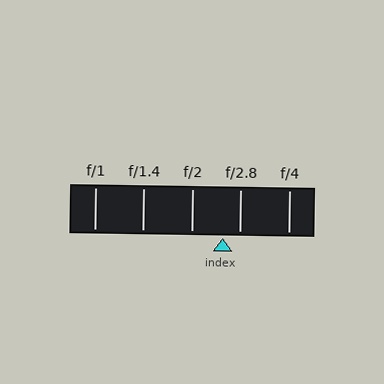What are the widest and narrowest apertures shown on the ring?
The widest aperture shown is f/1 and the narrowest is f/4.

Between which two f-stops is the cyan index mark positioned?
The index mark is between f/2 and f/2.8.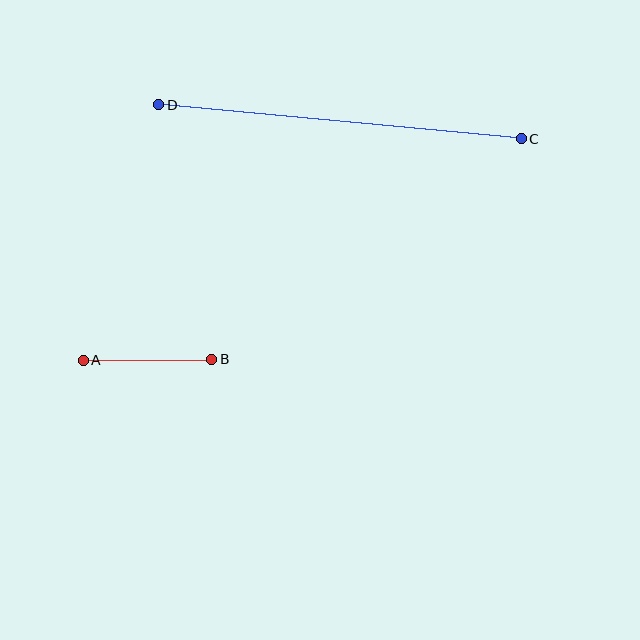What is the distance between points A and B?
The distance is approximately 129 pixels.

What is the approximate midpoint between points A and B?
The midpoint is at approximately (147, 360) pixels.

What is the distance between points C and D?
The distance is approximately 364 pixels.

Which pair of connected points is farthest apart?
Points C and D are farthest apart.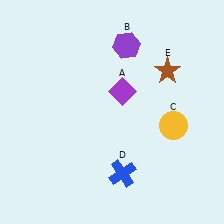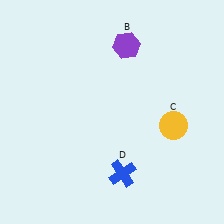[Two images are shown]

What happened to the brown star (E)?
The brown star (E) was removed in Image 2. It was in the top-right area of Image 1.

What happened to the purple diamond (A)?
The purple diamond (A) was removed in Image 2. It was in the top-right area of Image 1.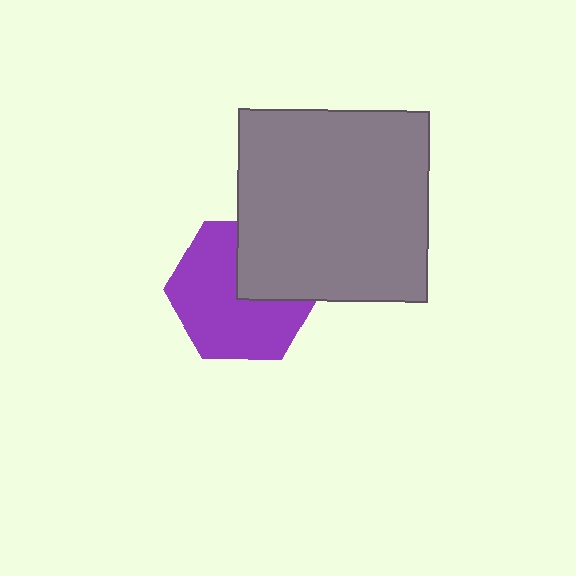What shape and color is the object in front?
The object in front is a gray square.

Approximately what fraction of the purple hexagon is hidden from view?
Roughly 33% of the purple hexagon is hidden behind the gray square.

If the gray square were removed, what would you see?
You would see the complete purple hexagon.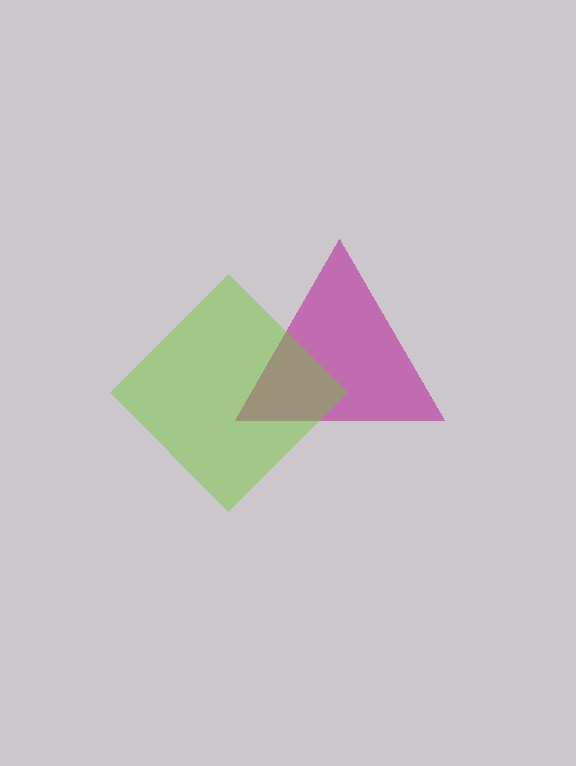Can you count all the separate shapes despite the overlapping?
Yes, there are 2 separate shapes.